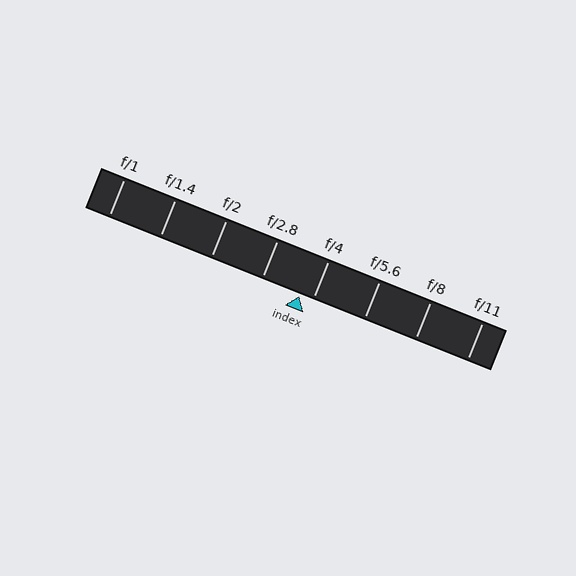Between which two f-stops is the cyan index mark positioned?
The index mark is between f/2.8 and f/4.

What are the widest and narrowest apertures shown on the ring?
The widest aperture shown is f/1 and the narrowest is f/11.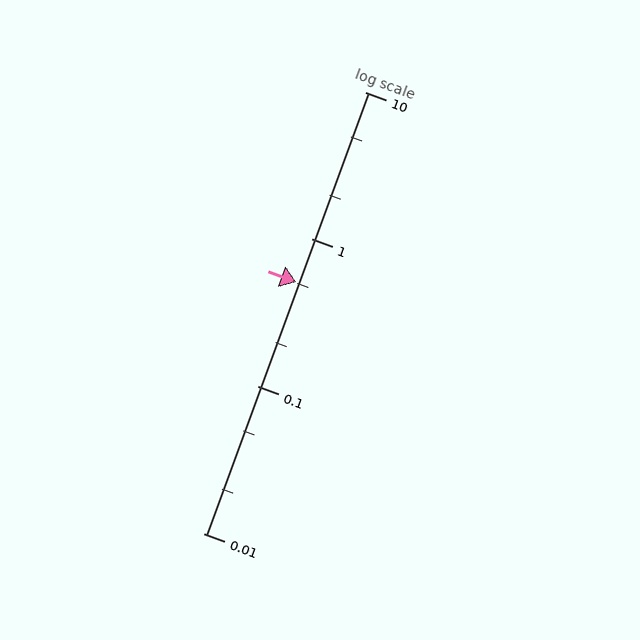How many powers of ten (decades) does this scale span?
The scale spans 3 decades, from 0.01 to 10.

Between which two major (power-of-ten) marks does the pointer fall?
The pointer is between 0.1 and 1.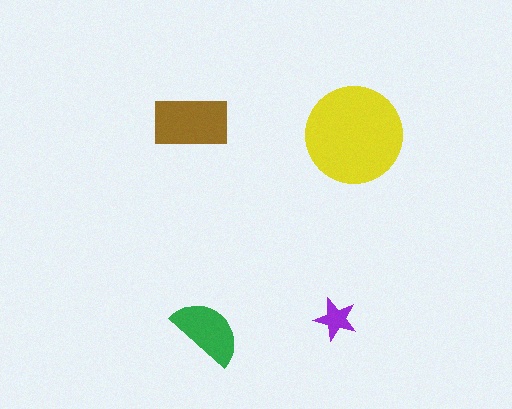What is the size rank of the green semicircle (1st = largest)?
3rd.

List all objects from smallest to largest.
The purple star, the green semicircle, the brown rectangle, the yellow circle.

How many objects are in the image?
There are 4 objects in the image.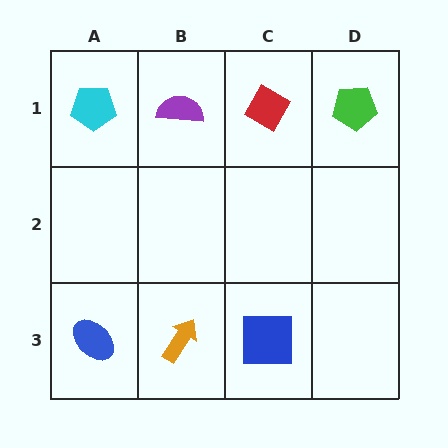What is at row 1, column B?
A purple semicircle.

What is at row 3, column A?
A blue ellipse.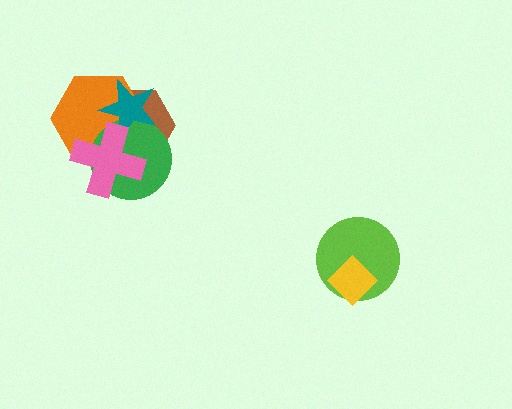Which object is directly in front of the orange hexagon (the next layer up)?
The green circle is directly in front of the orange hexagon.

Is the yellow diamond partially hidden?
No, no other shape covers it.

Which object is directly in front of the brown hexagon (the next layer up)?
The orange hexagon is directly in front of the brown hexagon.